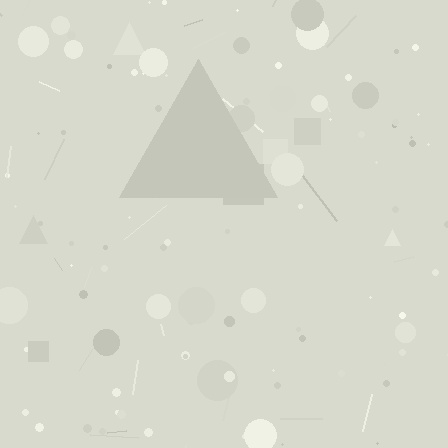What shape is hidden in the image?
A triangle is hidden in the image.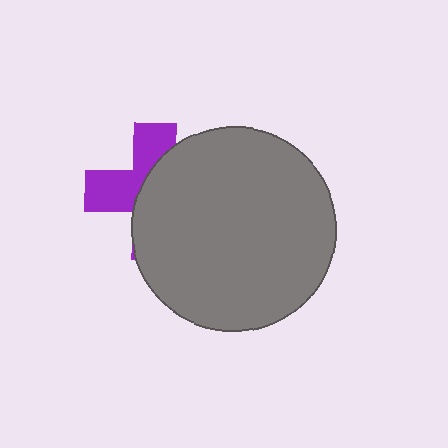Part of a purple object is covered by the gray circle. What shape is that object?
It is a cross.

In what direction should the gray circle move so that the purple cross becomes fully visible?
The gray circle should move right. That is the shortest direction to clear the overlap and leave the purple cross fully visible.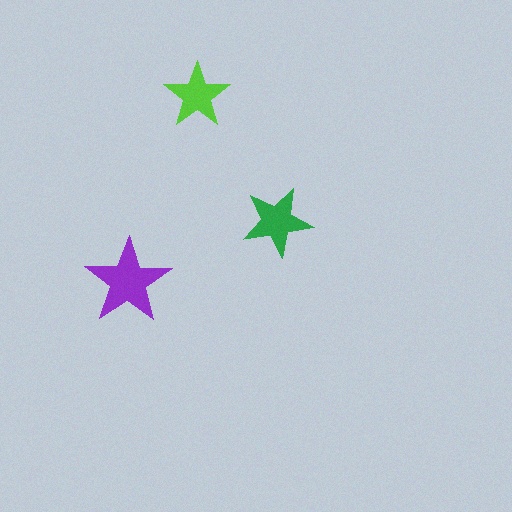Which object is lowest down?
The purple star is bottommost.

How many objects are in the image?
There are 3 objects in the image.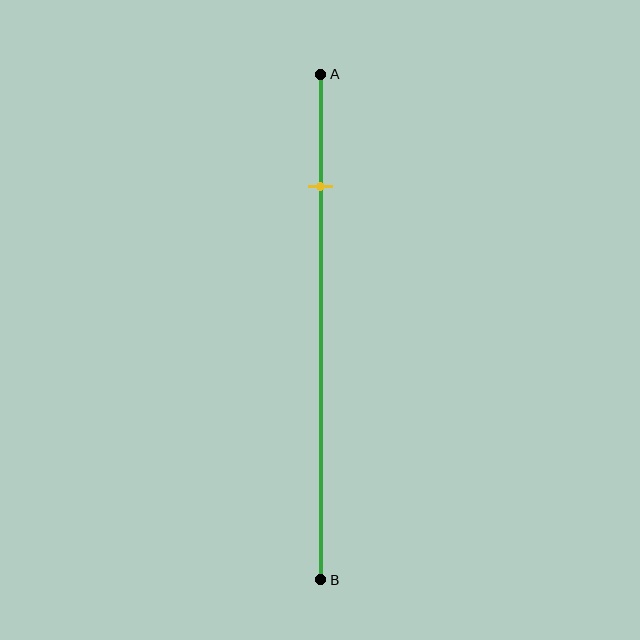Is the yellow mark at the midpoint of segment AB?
No, the mark is at about 20% from A, not at the 50% midpoint.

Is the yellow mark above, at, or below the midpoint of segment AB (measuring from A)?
The yellow mark is above the midpoint of segment AB.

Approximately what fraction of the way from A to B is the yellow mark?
The yellow mark is approximately 20% of the way from A to B.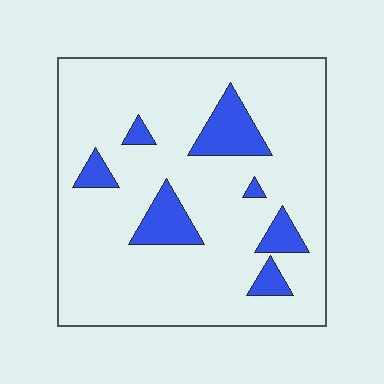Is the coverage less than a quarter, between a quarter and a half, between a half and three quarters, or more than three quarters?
Less than a quarter.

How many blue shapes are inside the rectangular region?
7.